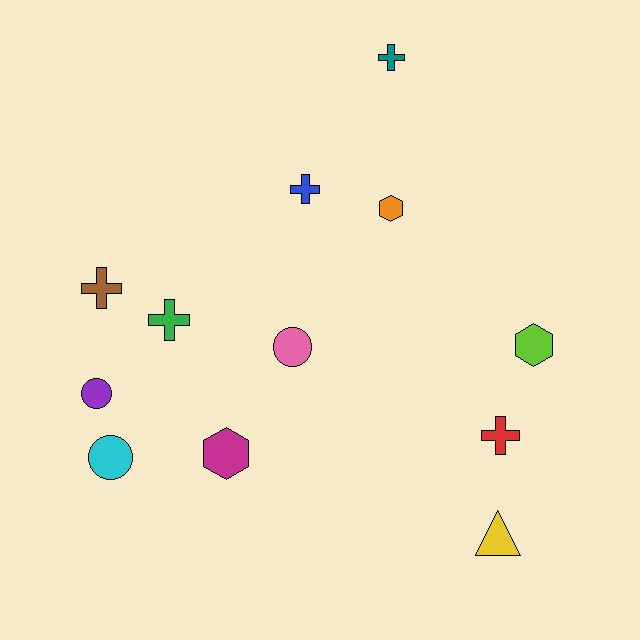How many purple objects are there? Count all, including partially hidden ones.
There is 1 purple object.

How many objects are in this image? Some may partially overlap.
There are 12 objects.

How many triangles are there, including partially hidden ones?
There is 1 triangle.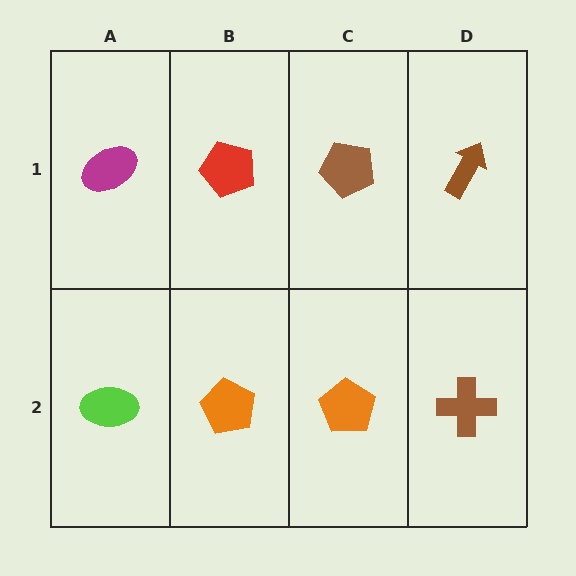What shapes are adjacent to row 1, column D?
A brown cross (row 2, column D), a brown pentagon (row 1, column C).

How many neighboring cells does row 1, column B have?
3.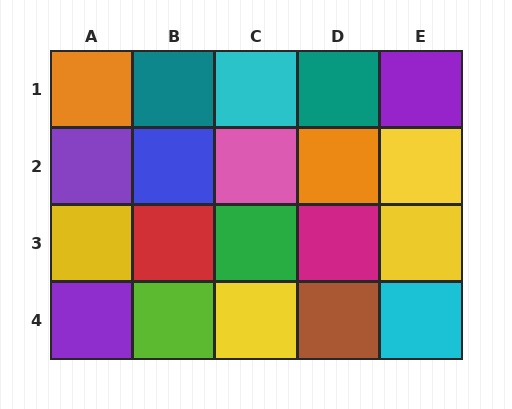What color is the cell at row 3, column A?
Yellow.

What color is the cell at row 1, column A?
Orange.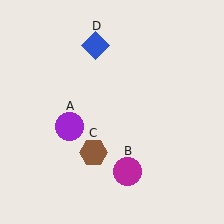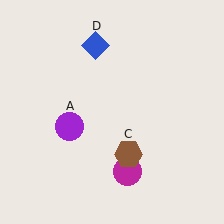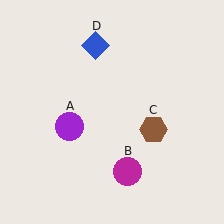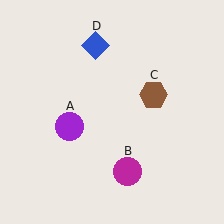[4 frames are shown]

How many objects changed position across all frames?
1 object changed position: brown hexagon (object C).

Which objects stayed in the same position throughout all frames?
Purple circle (object A) and magenta circle (object B) and blue diamond (object D) remained stationary.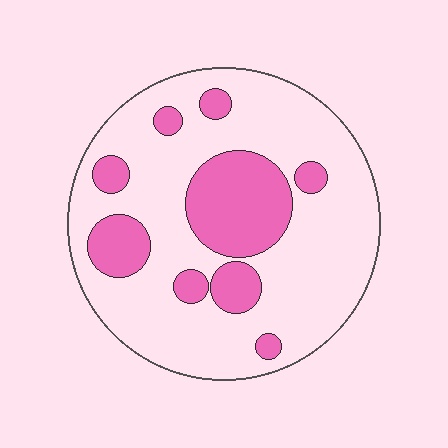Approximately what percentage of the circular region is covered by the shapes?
Approximately 25%.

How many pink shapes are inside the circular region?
9.